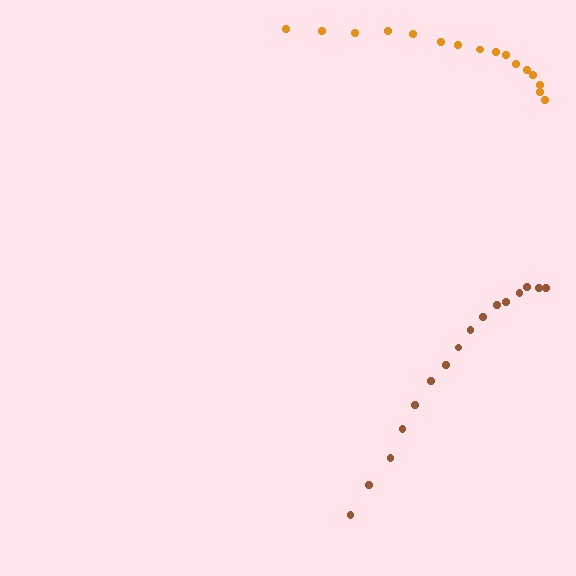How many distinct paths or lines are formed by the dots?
There are 2 distinct paths.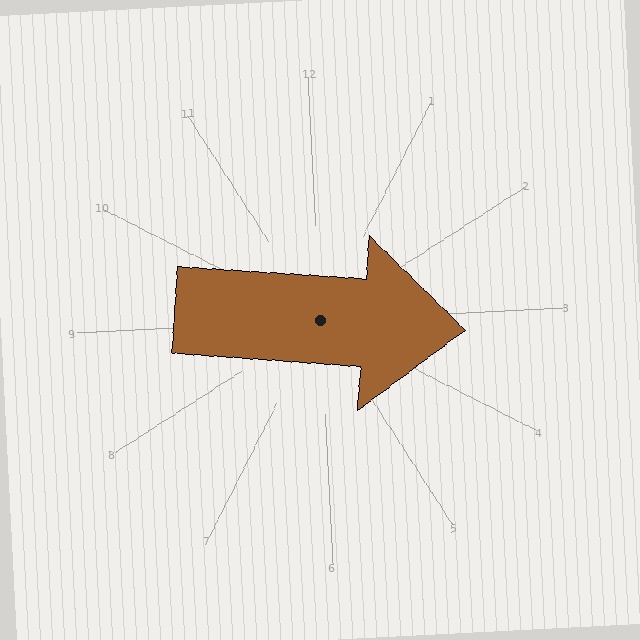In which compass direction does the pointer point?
East.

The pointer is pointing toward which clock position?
Roughly 3 o'clock.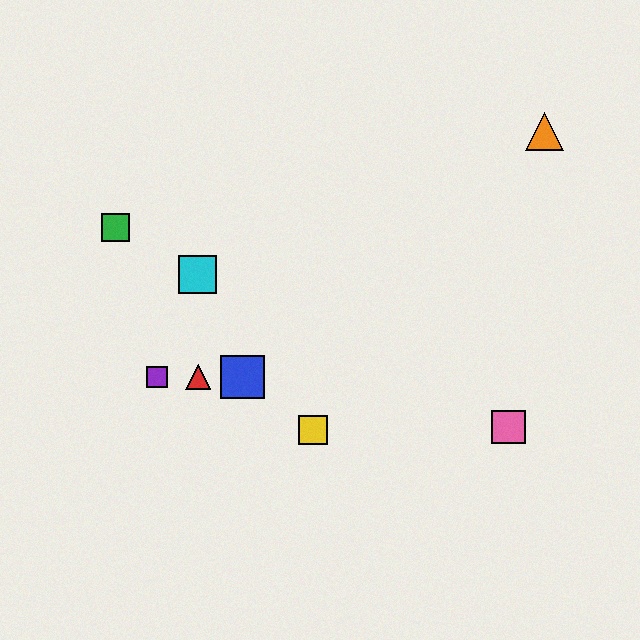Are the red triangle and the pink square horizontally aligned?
No, the red triangle is at y≈377 and the pink square is at y≈427.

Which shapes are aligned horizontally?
The red triangle, the blue square, the purple square are aligned horizontally.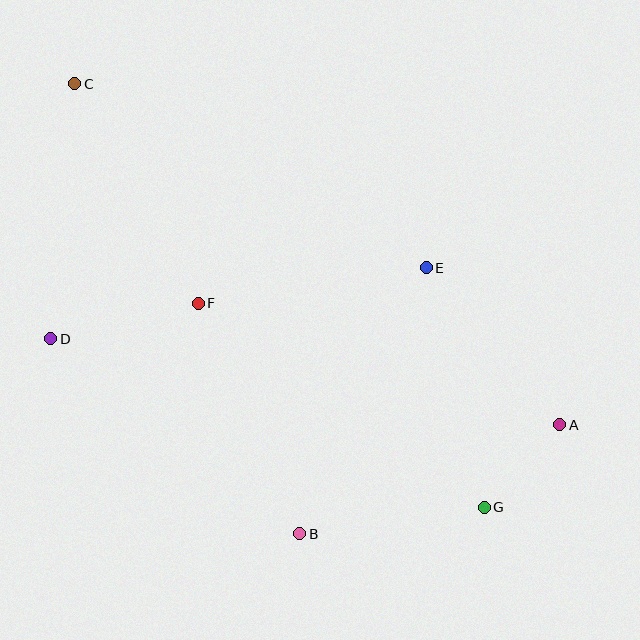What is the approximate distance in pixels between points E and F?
The distance between E and F is approximately 231 pixels.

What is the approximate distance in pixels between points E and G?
The distance between E and G is approximately 247 pixels.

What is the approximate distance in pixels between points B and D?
The distance between B and D is approximately 316 pixels.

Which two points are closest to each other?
Points A and G are closest to each other.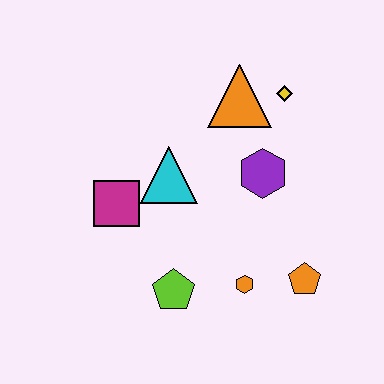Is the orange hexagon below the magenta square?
Yes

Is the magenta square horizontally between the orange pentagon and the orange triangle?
No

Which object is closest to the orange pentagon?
The orange hexagon is closest to the orange pentagon.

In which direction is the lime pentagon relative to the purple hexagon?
The lime pentagon is below the purple hexagon.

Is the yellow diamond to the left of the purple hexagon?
No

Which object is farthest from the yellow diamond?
The lime pentagon is farthest from the yellow diamond.